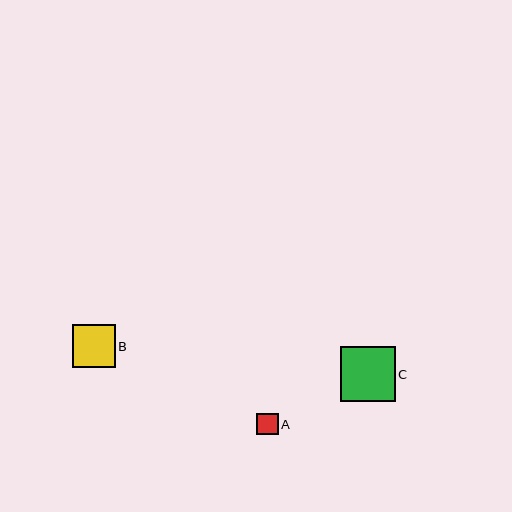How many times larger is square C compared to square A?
Square C is approximately 2.6 times the size of square A.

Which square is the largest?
Square C is the largest with a size of approximately 54 pixels.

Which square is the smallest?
Square A is the smallest with a size of approximately 21 pixels.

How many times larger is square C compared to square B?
Square C is approximately 1.3 times the size of square B.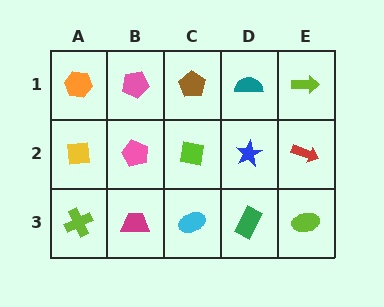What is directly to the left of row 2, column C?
A pink pentagon.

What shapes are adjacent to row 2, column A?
An orange hexagon (row 1, column A), a lime cross (row 3, column A), a pink pentagon (row 2, column B).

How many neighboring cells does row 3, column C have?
3.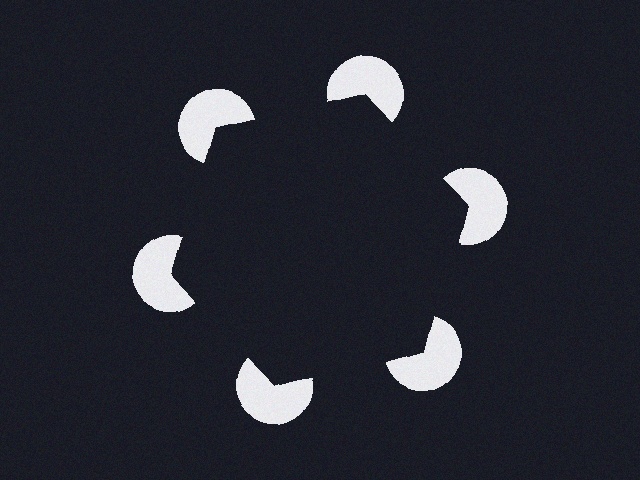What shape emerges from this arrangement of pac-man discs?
An illusory hexagon — its edges are inferred from the aligned wedge cuts in the pac-man discs, not physically drawn.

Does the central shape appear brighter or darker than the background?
It typically appears slightly darker than the background, even though no actual brightness change is drawn.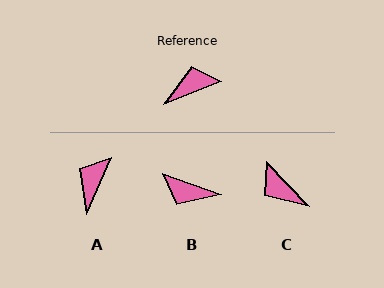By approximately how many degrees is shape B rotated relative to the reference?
Approximately 139 degrees counter-clockwise.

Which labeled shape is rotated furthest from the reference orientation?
B, about 139 degrees away.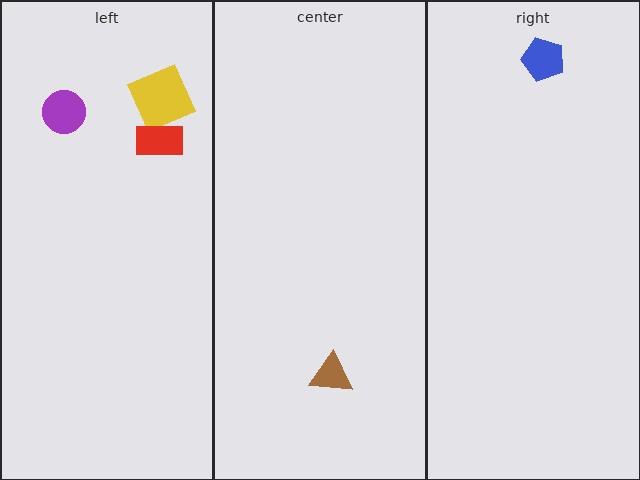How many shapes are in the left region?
3.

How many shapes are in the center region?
1.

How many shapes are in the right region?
1.